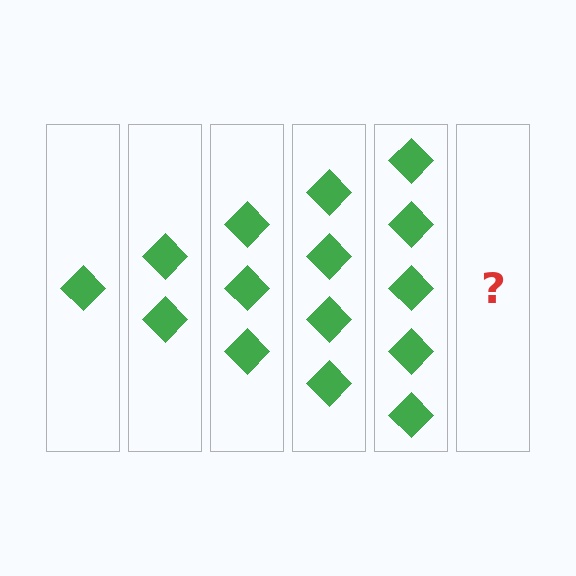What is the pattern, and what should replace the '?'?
The pattern is that each step adds one more diamond. The '?' should be 6 diamonds.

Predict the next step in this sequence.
The next step is 6 diamonds.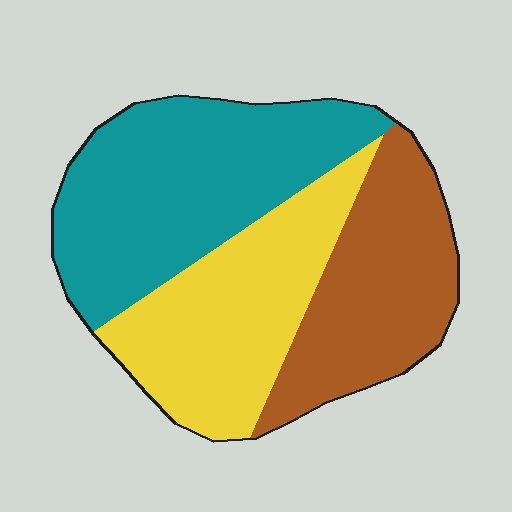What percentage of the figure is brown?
Brown covers about 30% of the figure.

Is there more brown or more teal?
Teal.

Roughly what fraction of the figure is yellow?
Yellow takes up about one third (1/3) of the figure.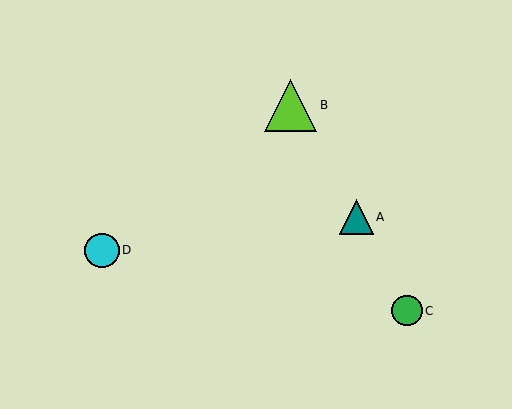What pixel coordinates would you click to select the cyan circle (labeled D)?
Click at (102, 250) to select the cyan circle D.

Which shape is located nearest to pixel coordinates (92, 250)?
The cyan circle (labeled D) at (102, 250) is nearest to that location.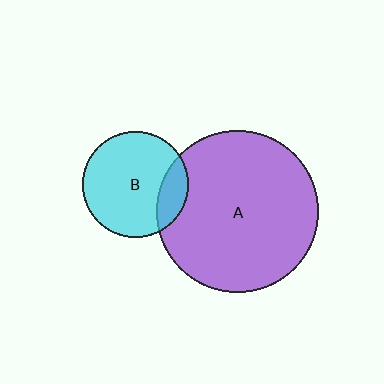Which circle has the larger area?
Circle A (purple).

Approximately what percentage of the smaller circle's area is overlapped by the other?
Approximately 15%.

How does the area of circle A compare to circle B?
Approximately 2.3 times.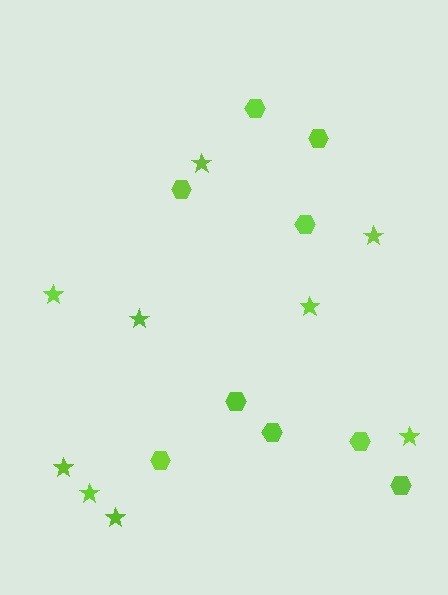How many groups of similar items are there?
There are 2 groups: one group of stars (9) and one group of hexagons (9).